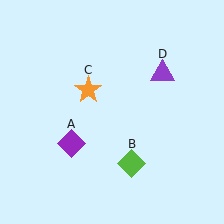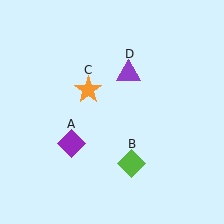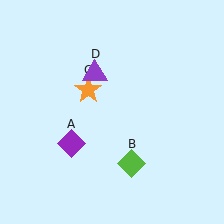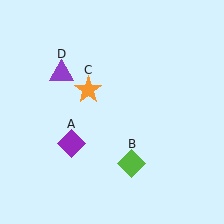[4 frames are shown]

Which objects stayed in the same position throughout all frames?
Purple diamond (object A) and lime diamond (object B) and orange star (object C) remained stationary.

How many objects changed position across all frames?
1 object changed position: purple triangle (object D).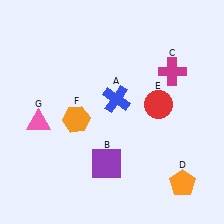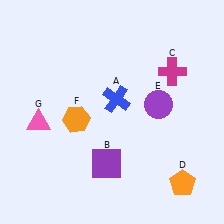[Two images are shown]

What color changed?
The circle (E) changed from red in Image 1 to purple in Image 2.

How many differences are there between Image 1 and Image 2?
There is 1 difference between the two images.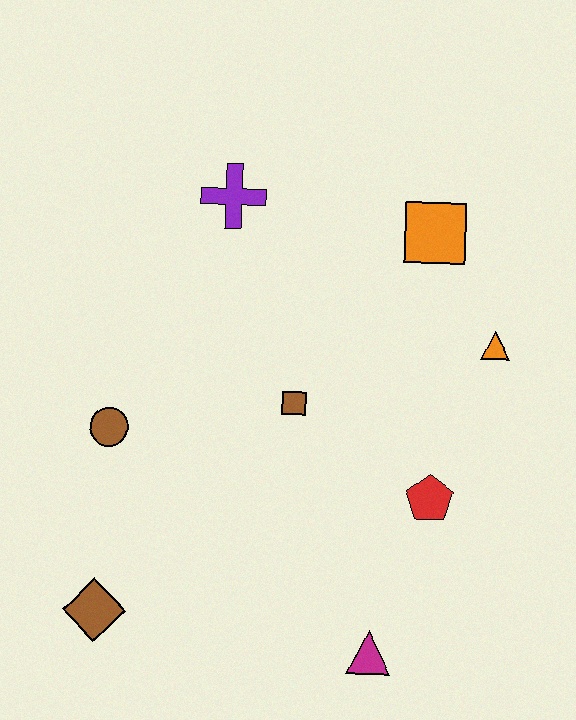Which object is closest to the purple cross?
The orange square is closest to the purple cross.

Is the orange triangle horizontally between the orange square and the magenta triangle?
No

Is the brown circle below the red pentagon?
No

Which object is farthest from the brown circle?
The orange triangle is farthest from the brown circle.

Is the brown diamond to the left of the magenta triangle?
Yes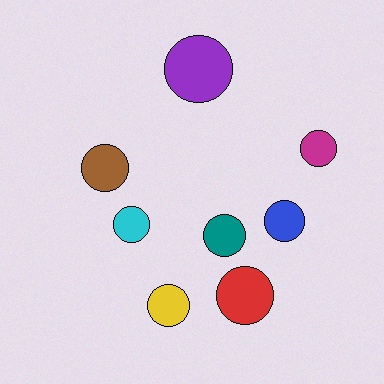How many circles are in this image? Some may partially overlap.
There are 8 circles.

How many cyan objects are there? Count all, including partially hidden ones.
There is 1 cyan object.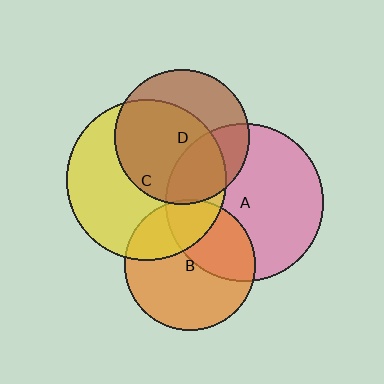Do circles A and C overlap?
Yes.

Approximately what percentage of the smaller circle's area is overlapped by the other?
Approximately 25%.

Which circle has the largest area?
Circle C (yellow).